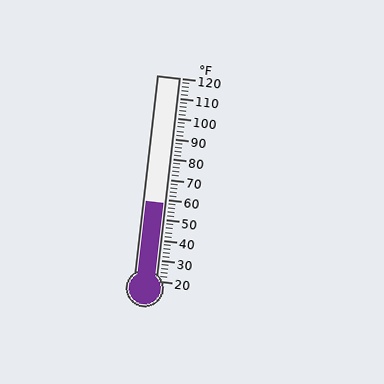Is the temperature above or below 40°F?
The temperature is above 40°F.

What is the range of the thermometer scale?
The thermometer scale ranges from 20°F to 120°F.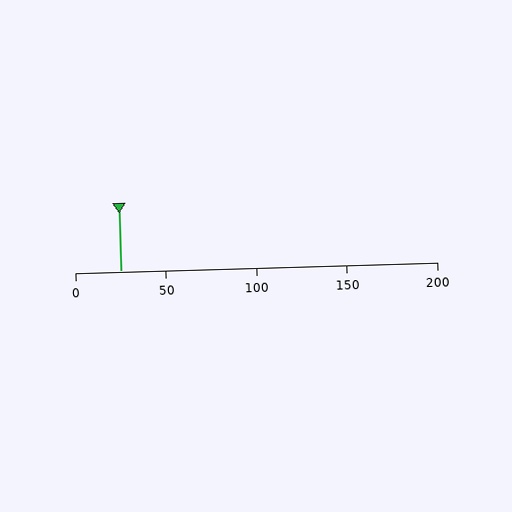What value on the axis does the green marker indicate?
The marker indicates approximately 25.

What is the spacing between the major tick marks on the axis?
The major ticks are spaced 50 apart.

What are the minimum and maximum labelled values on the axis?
The axis runs from 0 to 200.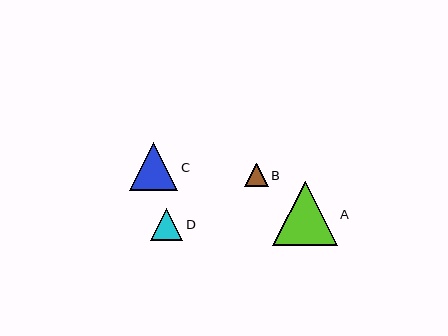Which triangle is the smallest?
Triangle B is the smallest with a size of approximately 24 pixels.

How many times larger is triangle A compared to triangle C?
Triangle A is approximately 1.3 times the size of triangle C.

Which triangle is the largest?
Triangle A is the largest with a size of approximately 65 pixels.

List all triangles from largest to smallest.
From largest to smallest: A, C, D, B.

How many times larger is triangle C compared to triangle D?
Triangle C is approximately 1.5 times the size of triangle D.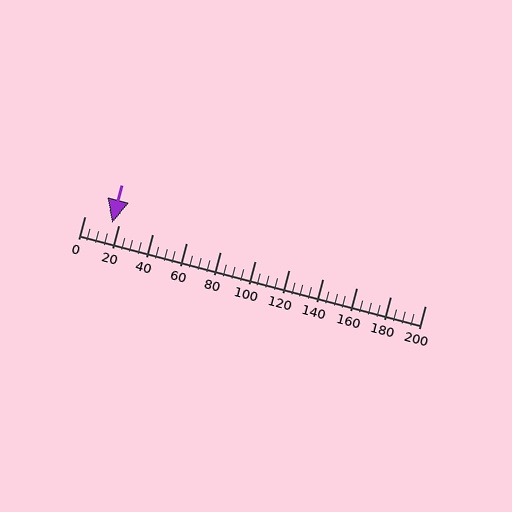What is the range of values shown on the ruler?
The ruler shows values from 0 to 200.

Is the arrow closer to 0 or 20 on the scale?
The arrow is closer to 20.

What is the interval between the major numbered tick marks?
The major tick marks are spaced 20 units apart.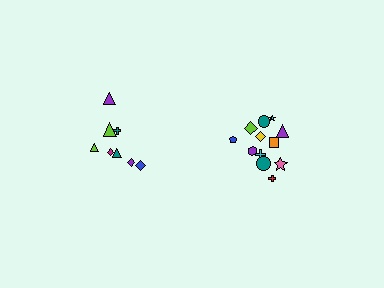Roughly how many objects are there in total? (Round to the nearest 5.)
Roughly 20 objects in total.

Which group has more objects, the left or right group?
The right group.